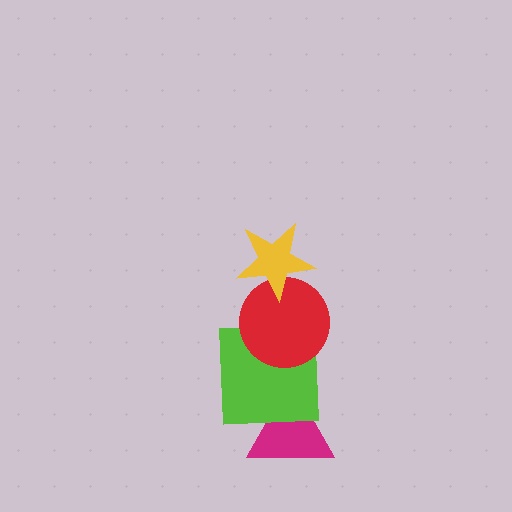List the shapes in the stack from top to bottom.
From top to bottom: the yellow star, the red circle, the lime square, the magenta triangle.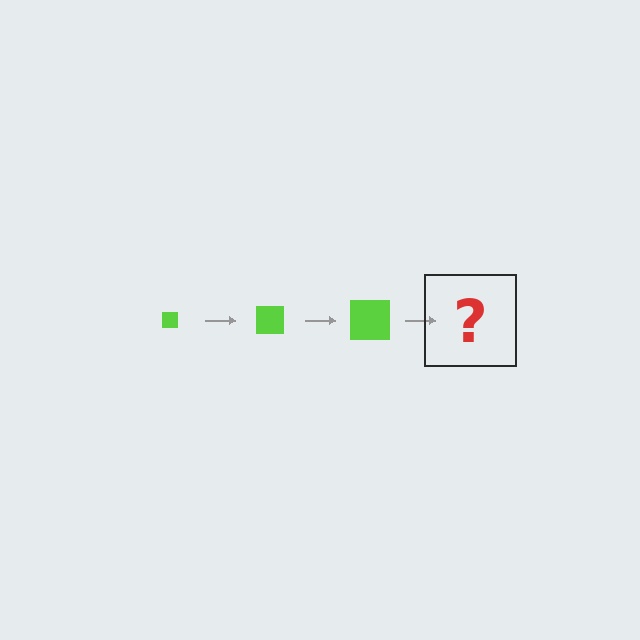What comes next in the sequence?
The next element should be a lime square, larger than the previous one.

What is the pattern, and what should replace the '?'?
The pattern is that the square gets progressively larger each step. The '?' should be a lime square, larger than the previous one.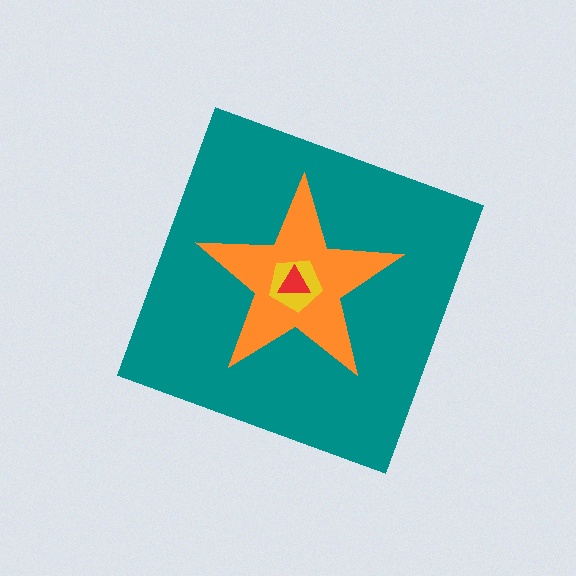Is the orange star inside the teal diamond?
Yes.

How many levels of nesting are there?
4.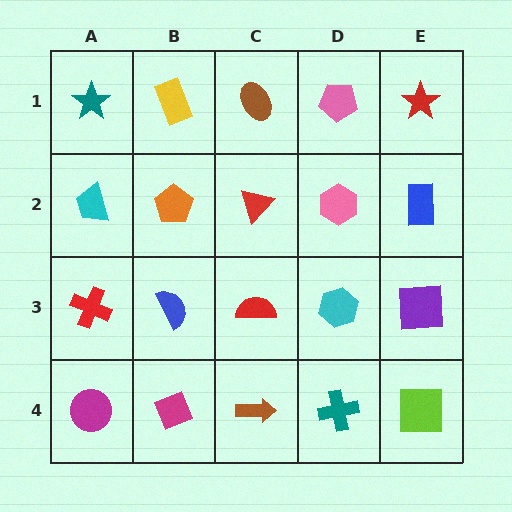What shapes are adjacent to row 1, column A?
A cyan trapezoid (row 2, column A), a yellow rectangle (row 1, column B).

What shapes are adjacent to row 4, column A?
A red cross (row 3, column A), a magenta diamond (row 4, column B).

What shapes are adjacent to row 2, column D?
A pink pentagon (row 1, column D), a cyan hexagon (row 3, column D), a red triangle (row 2, column C), a blue rectangle (row 2, column E).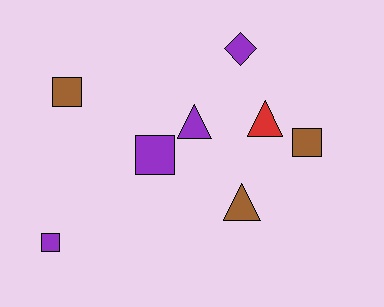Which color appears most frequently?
Purple, with 4 objects.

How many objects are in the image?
There are 8 objects.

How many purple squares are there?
There are 2 purple squares.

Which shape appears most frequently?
Square, with 4 objects.